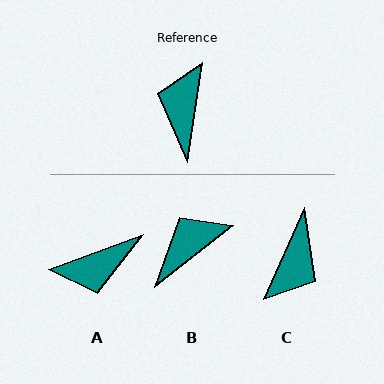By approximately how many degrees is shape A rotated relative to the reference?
Approximately 119 degrees counter-clockwise.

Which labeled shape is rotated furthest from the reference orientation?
C, about 165 degrees away.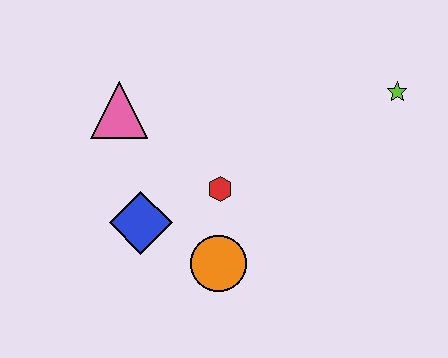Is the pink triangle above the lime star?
No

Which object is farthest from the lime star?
The blue diamond is farthest from the lime star.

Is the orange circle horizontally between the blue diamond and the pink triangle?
No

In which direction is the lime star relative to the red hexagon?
The lime star is to the right of the red hexagon.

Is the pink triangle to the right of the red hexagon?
No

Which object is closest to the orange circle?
The red hexagon is closest to the orange circle.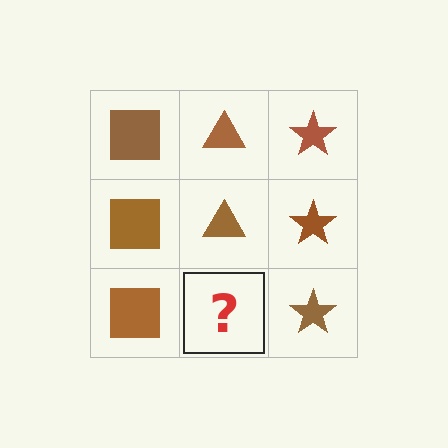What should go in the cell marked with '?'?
The missing cell should contain a brown triangle.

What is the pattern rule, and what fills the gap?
The rule is that each column has a consistent shape. The gap should be filled with a brown triangle.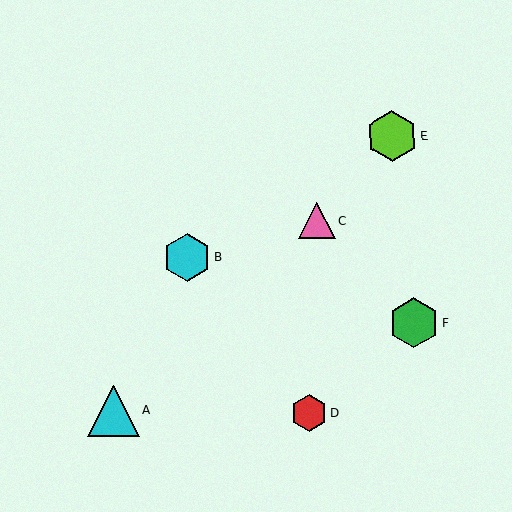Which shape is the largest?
The lime hexagon (labeled E) is the largest.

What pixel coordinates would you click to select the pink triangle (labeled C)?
Click at (317, 221) to select the pink triangle C.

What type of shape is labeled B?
Shape B is a cyan hexagon.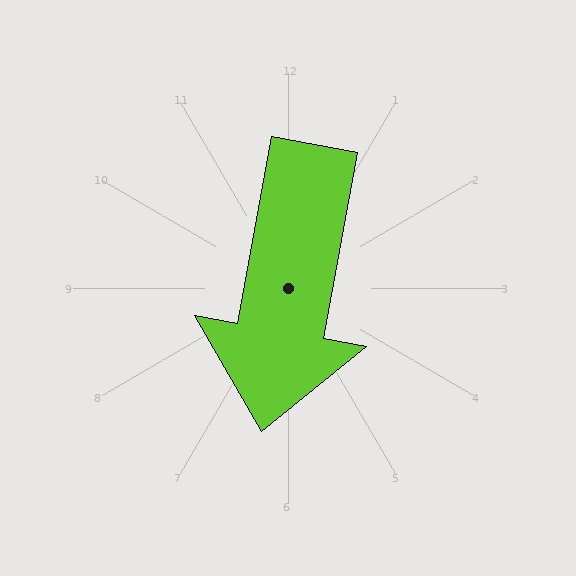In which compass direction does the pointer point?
South.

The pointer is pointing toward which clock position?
Roughly 6 o'clock.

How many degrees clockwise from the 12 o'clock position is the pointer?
Approximately 190 degrees.